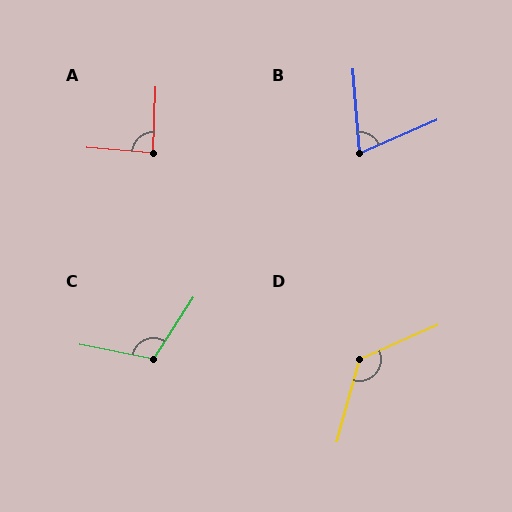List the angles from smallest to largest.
B (71°), A (88°), C (111°), D (130°).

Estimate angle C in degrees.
Approximately 111 degrees.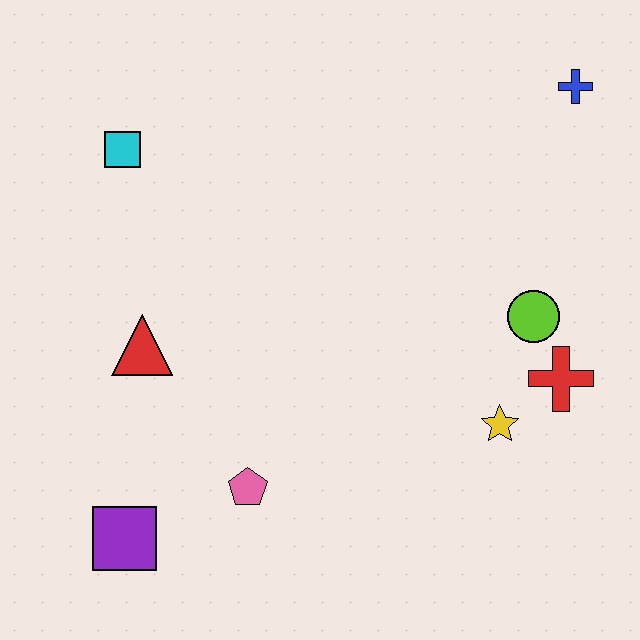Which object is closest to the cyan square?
The red triangle is closest to the cyan square.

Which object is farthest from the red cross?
The cyan square is farthest from the red cross.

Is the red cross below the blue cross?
Yes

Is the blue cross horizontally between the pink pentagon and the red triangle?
No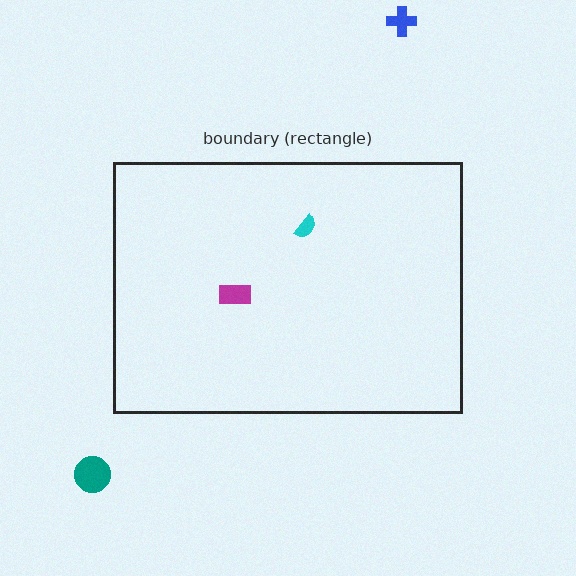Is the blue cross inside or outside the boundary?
Outside.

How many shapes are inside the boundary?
2 inside, 2 outside.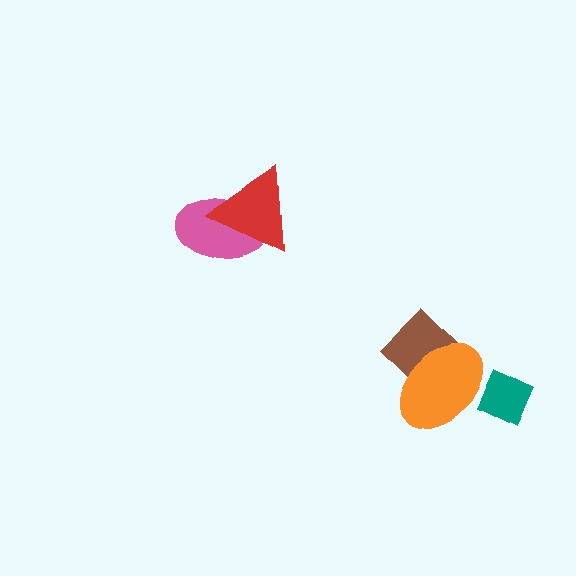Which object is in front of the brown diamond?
The orange ellipse is in front of the brown diamond.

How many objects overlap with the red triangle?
1 object overlaps with the red triangle.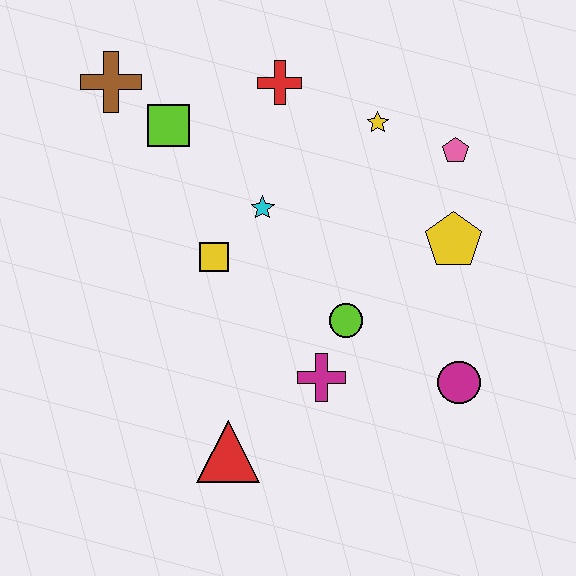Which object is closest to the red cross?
The yellow star is closest to the red cross.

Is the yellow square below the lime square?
Yes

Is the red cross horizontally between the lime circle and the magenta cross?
No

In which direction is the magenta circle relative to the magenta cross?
The magenta circle is to the right of the magenta cross.